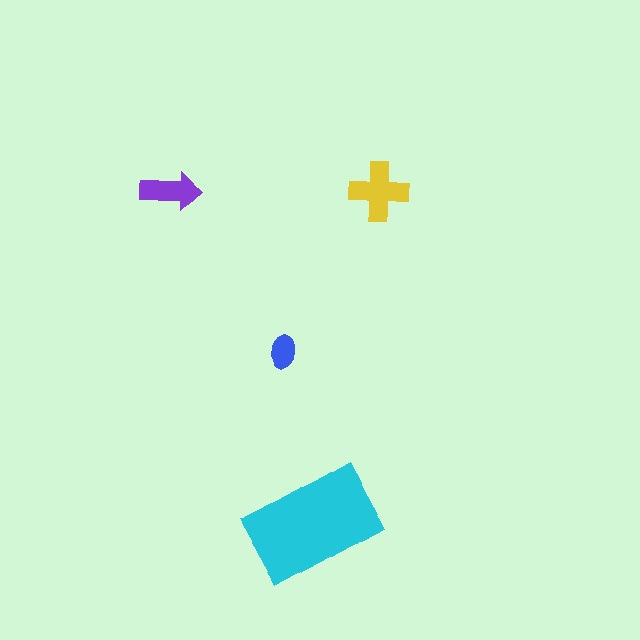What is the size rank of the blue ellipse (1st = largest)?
4th.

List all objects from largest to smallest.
The cyan rectangle, the yellow cross, the purple arrow, the blue ellipse.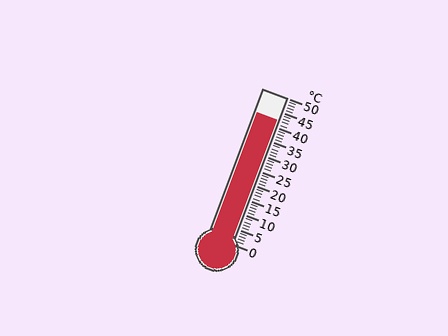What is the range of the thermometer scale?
The thermometer scale ranges from 0°C to 50°C.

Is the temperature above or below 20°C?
The temperature is above 20°C.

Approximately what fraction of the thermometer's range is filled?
The thermometer is filled to approximately 85% of its range.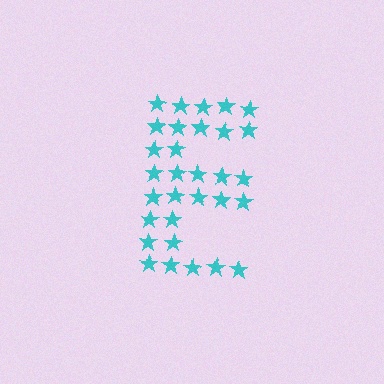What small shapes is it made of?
It is made of small stars.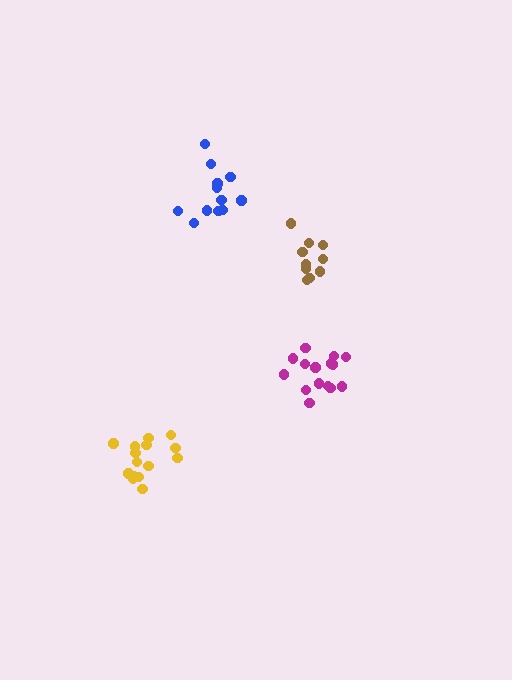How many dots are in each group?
Group 1: 12 dots, Group 2: 10 dots, Group 3: 15 dots, Group 4: 15 dots (52 total).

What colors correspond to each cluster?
The clusters are colored: blue, brown, yellow, magenta.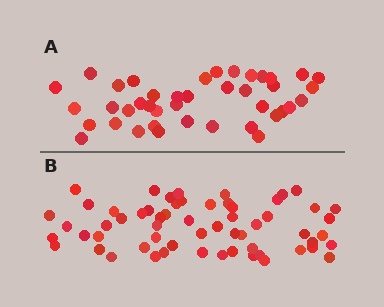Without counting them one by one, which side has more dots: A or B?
Region B (the bottom region) has more dots.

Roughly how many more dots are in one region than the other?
Region B has approximately 20 more dots than region A.